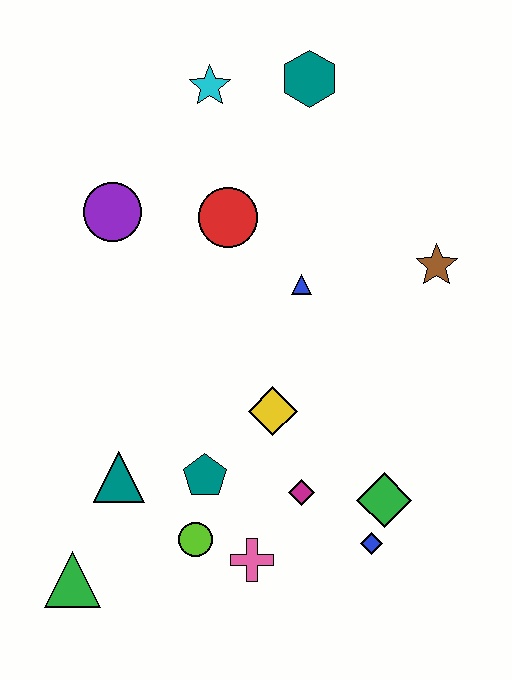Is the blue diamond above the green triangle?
Yes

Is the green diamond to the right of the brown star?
No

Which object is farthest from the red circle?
The green triangle is farthest from the red circle.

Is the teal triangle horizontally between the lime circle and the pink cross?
No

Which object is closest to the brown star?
The blue triangle is closest to the brown star.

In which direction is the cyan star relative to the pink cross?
The cyan star is above the pink cross.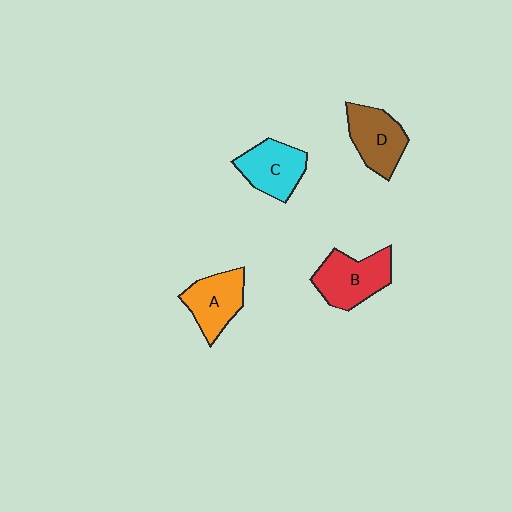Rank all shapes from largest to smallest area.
From largest to smallest: B (red), D (brown), C (cyan), A (orange).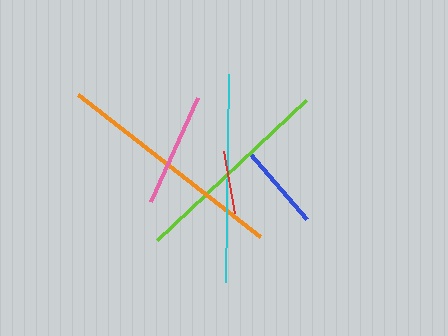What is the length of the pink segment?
The pink segment is approximately 115 pixels long.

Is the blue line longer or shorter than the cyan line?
The cyan line is longer than the blue line.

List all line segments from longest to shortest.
From longest to shortest: orange, cyan, lime, pink, blue, red.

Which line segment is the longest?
The orange line is the longest at approximately 230 pixels.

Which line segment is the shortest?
The red line is the shortest at approximately 63 pixels.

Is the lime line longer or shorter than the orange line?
The orange line is longer than the lime line.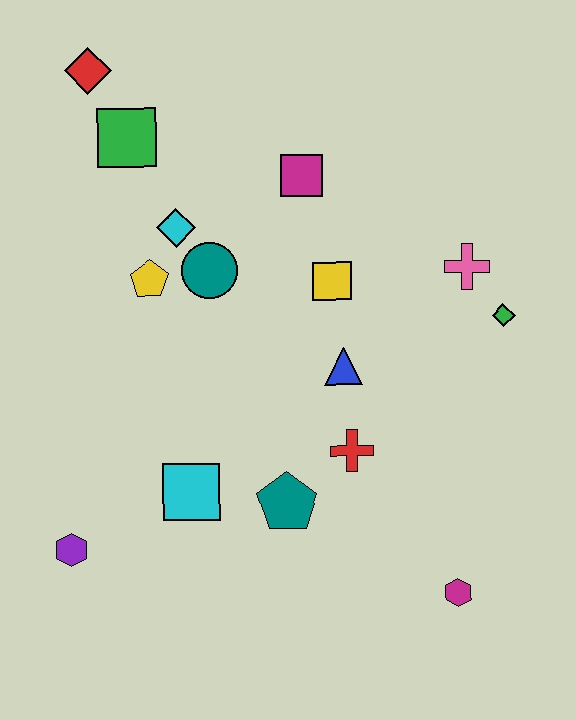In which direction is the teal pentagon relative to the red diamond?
The teal pentagon is below the red diamond.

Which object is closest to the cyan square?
The teal pentagon is closest to the cyan square.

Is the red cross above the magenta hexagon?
Yes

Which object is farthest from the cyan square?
The red diamond is farthest from the cyan square.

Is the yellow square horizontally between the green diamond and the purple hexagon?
Yes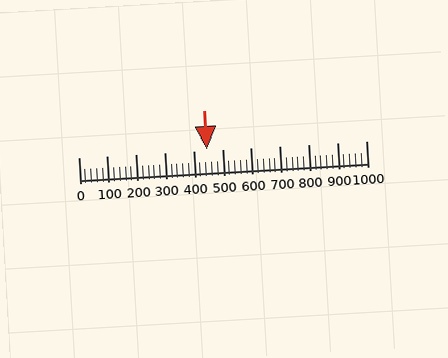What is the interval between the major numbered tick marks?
The major tick marks are spaced 100 units apart.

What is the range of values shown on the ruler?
The ruler shows values from 0 to 1000.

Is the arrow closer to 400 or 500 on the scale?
The arrow is closer to 400.